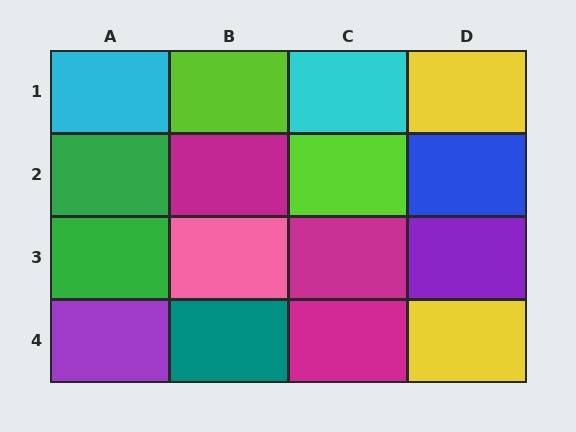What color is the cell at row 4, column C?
Magenta.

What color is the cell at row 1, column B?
Lime.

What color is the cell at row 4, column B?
Teal.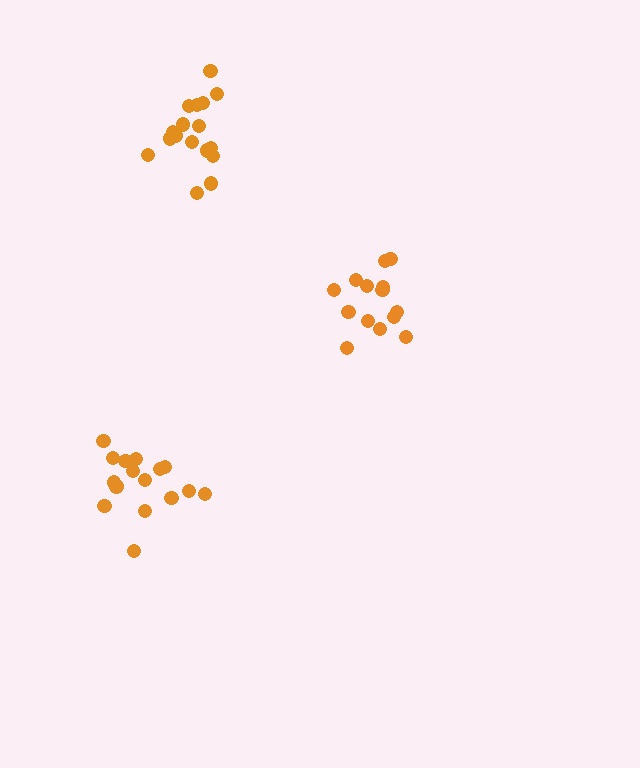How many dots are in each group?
Group 1: 18 dots, Group 2: 16 dots, Group 3: 14 dots (48 total).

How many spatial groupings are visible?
There are 3 spatial groupings.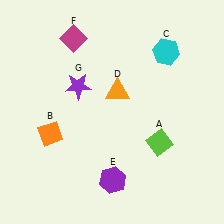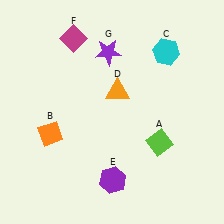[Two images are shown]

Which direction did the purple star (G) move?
The purple star (G) moved up.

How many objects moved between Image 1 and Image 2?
1 object moved between the two images.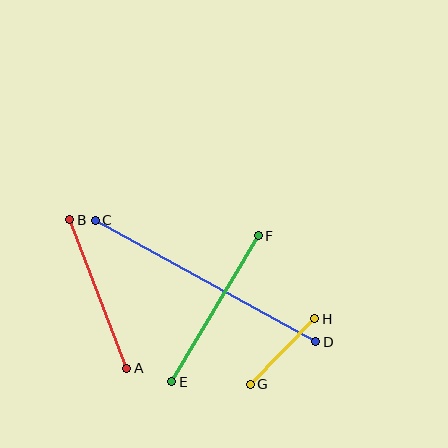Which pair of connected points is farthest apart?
Points C and D are farthest apart.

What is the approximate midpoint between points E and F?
The midpoint is at approximately (215, 309) pixels.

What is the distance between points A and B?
The distance is approximately 159 pixels.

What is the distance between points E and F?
The distance is approximately 170 pixels.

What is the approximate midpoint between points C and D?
The midpoint is at approximately (206, 281) pixels.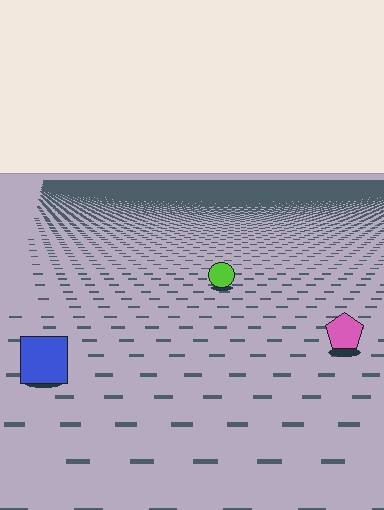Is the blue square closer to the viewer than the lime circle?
Yes. The blue square is closer — you can tell from the texture gradient: the ground texture is coarser near it.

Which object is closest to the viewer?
The blue square is closest. The texture marks near it are larger and more spread out.